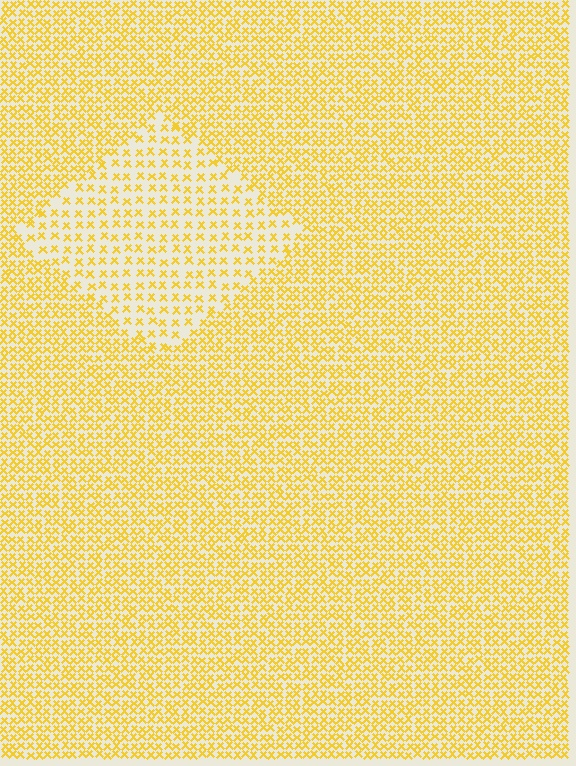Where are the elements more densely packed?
The elements are more densely packed outside the diamond boundary.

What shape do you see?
I see a diamond.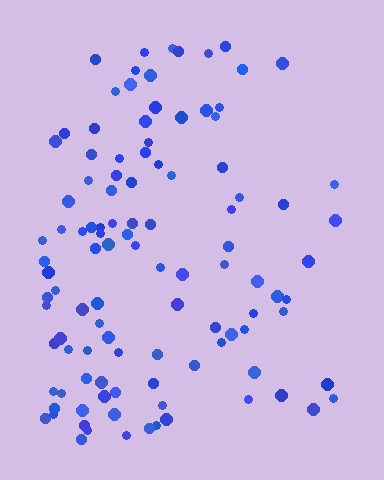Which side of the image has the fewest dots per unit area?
The right.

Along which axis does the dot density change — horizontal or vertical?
Horizontal.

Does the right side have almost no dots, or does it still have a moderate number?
Still a moderate number, just noticeably fewer than the left.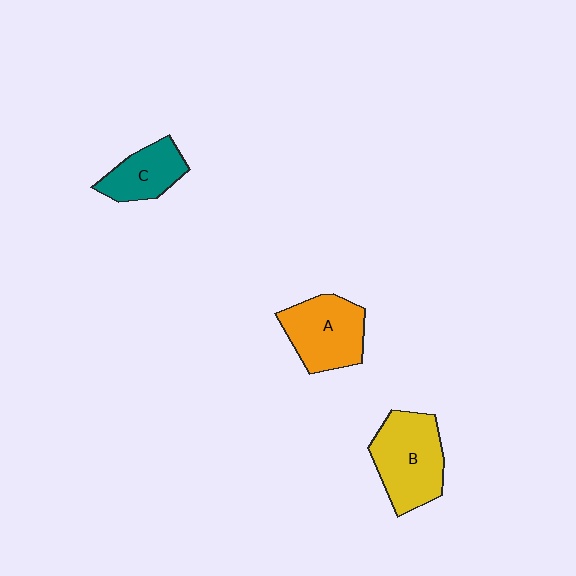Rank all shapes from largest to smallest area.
From largest to smallest: B (yellow), A (orange), C (teal).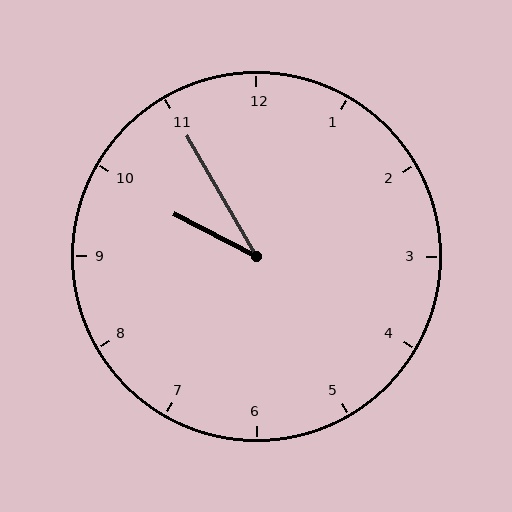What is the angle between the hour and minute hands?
Approximately 32 degrees.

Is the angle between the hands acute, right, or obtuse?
It is acute.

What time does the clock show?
9:55.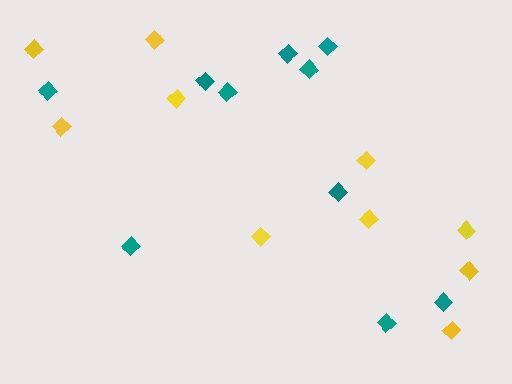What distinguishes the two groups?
There are 2 groups: one group of teal diamonds (10) and one group of yellow diamonds (10).